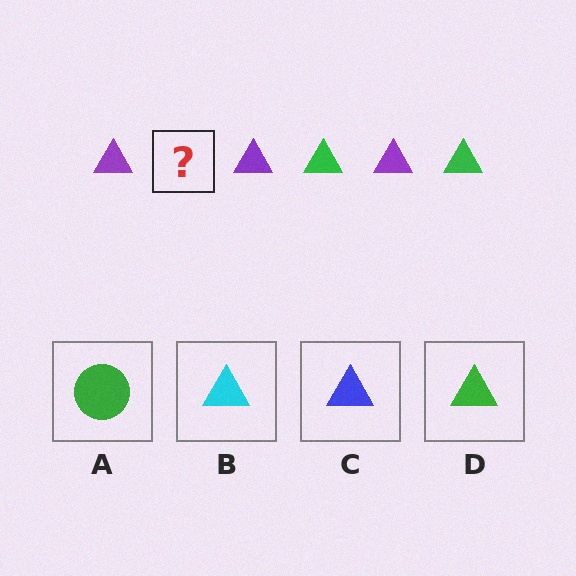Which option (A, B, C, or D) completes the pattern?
D.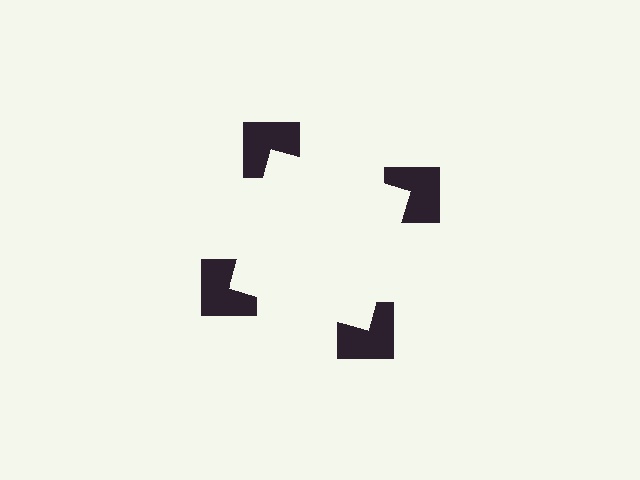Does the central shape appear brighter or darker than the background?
It typically appears slightly brighter than the background, even though no actual brightness change is drawn.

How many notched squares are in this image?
There are 4 — one at each vertex of the illusory square.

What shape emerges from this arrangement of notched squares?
An illusory square — its edges are inferred from the aligned wedge cuts in the notched squares, not physically drawn.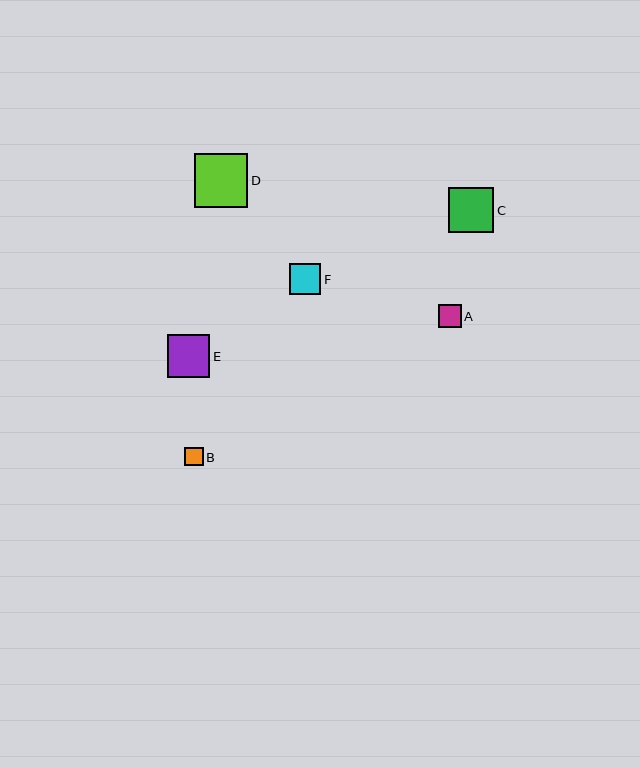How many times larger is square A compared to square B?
Square A is approximately 1.2 times the size of square B.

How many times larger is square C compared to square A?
Square C is approximately 1.9 times the size of square A.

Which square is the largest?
Square D is the largest with a size of approximately 53 pixels.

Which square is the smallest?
Square B is the smallest with a size of approximately 19 pixels.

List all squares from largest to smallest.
From largest to smallest: D, C, E, F, A, B.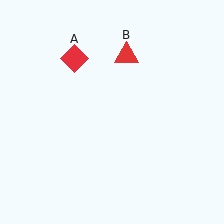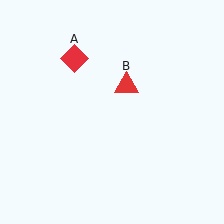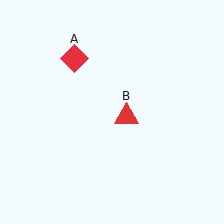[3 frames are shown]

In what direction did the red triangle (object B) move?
The red triangle (object B) moved down.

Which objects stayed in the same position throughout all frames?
Red diamond (object A) remained stationary.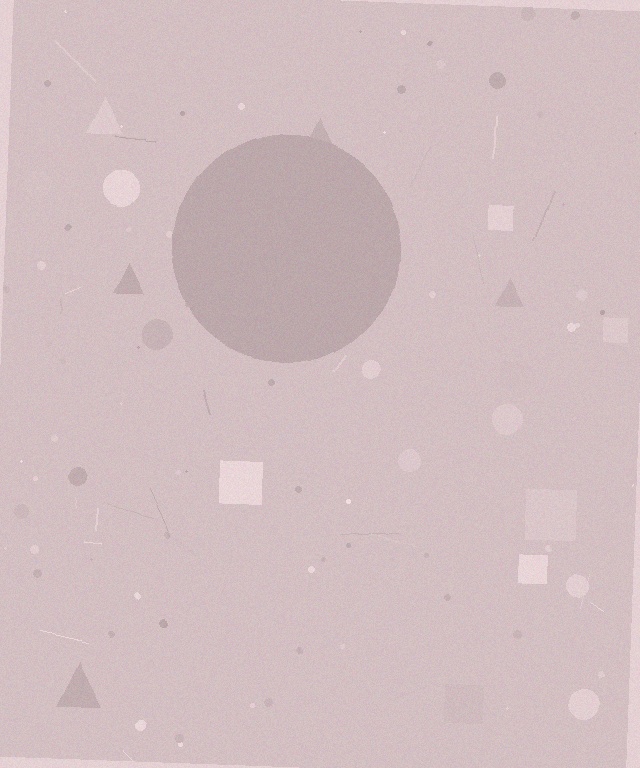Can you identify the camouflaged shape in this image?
The camouflaged shape is a circle.